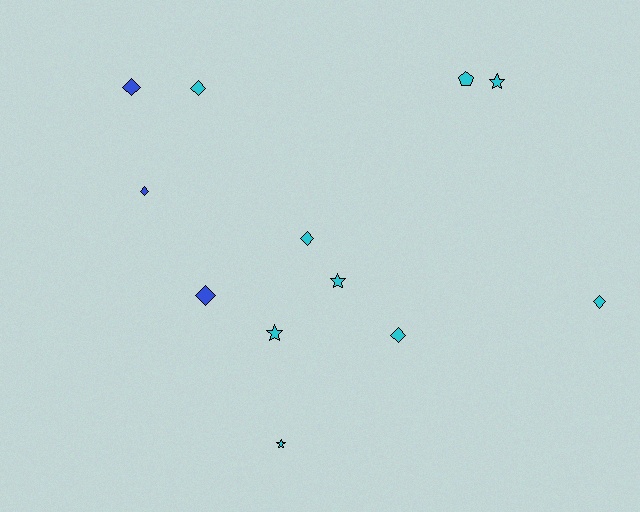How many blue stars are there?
There are no blue stars.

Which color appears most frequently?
Cyan, with 9 objects.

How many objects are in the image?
There are 12 objects.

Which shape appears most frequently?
Diamond, with 7 objects.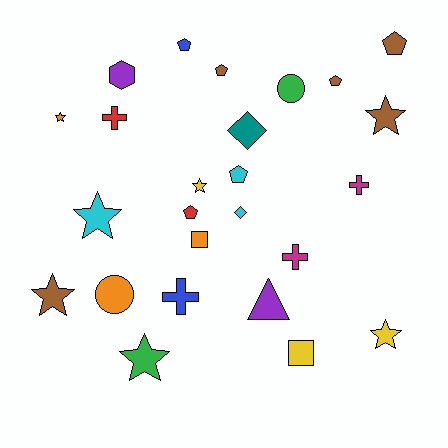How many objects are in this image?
There are 25 objects.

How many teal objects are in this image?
There is 1 teal object.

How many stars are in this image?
There are 7 stars.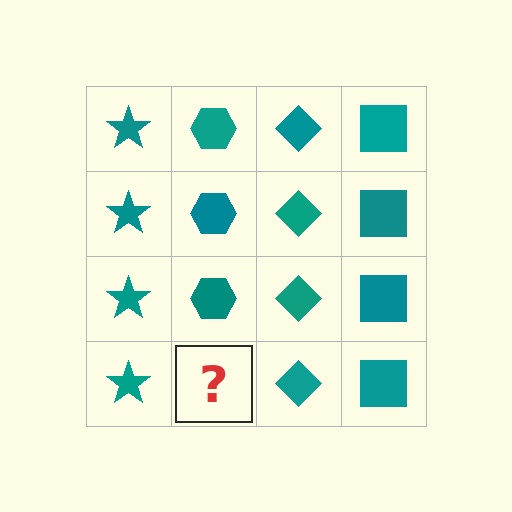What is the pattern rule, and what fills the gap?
The rule is that each column has a consistent shape. The gap should be filled with a teal hexagon.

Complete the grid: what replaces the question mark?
The question mark should be replaced with a teal hexagon.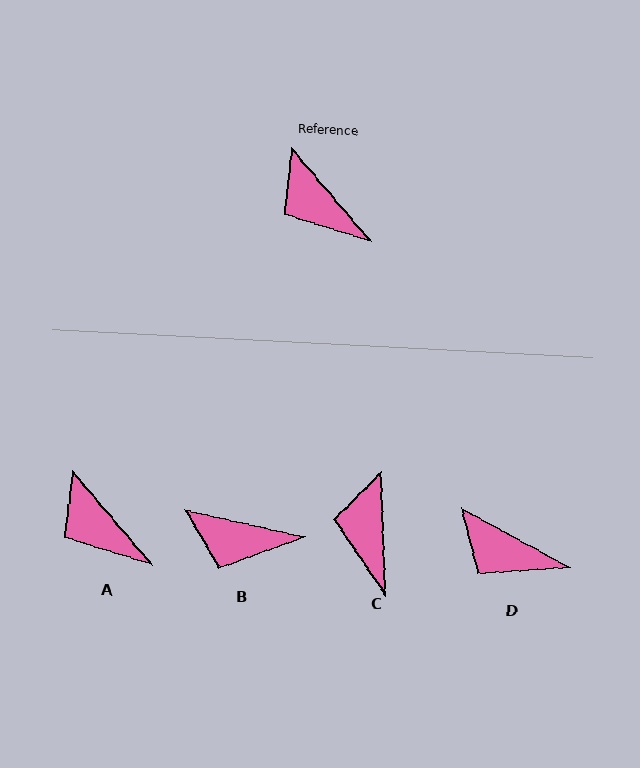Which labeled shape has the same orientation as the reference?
A.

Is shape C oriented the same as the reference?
No, it is off by about 39 degrees.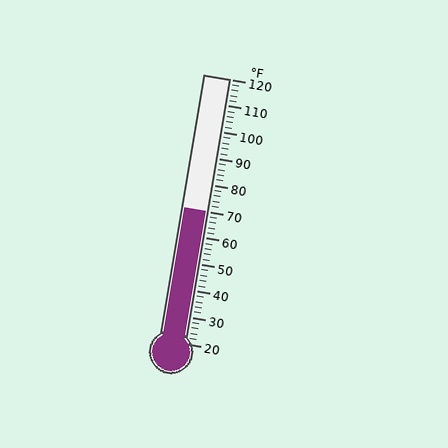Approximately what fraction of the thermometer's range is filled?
The thermometer is filled to approximately 50% of its range.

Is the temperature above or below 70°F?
The temperature is at 70°F.